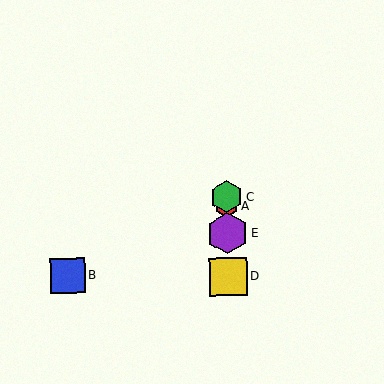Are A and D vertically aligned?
Yes, both are at x≈227.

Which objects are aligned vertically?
Objects A, C, D, E are aligned vertically.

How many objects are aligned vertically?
4 objects (A, C, D, E) are aligned vertically.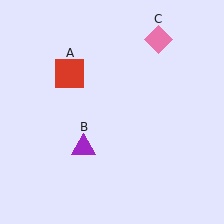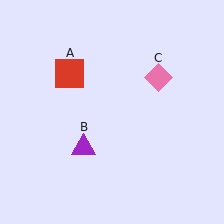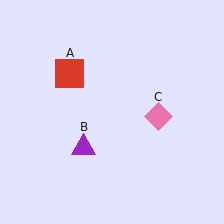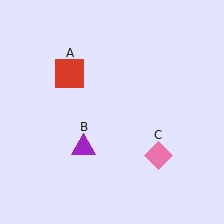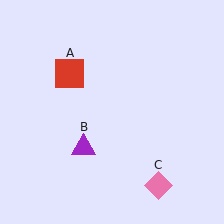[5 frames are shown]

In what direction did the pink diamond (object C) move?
The pink diamond (object C) moved down.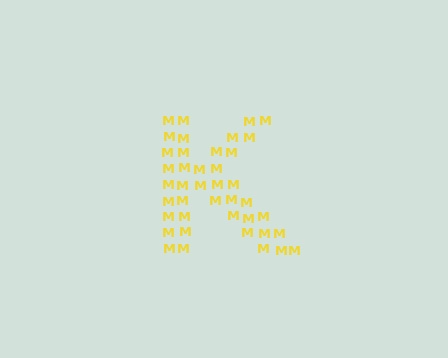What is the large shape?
The large shape is the letter K.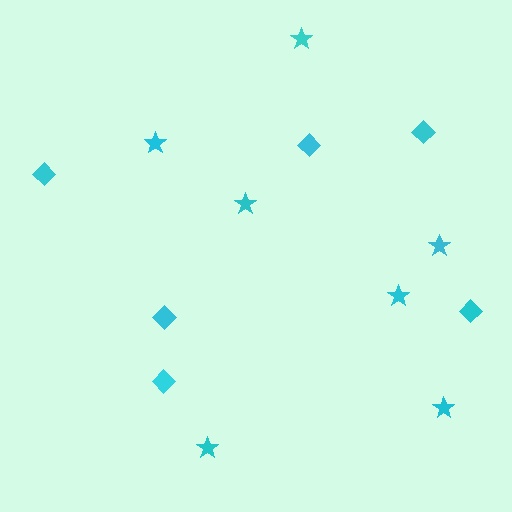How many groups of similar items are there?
There are 2 groups: one group of diamonds (6) and one group of stars (7).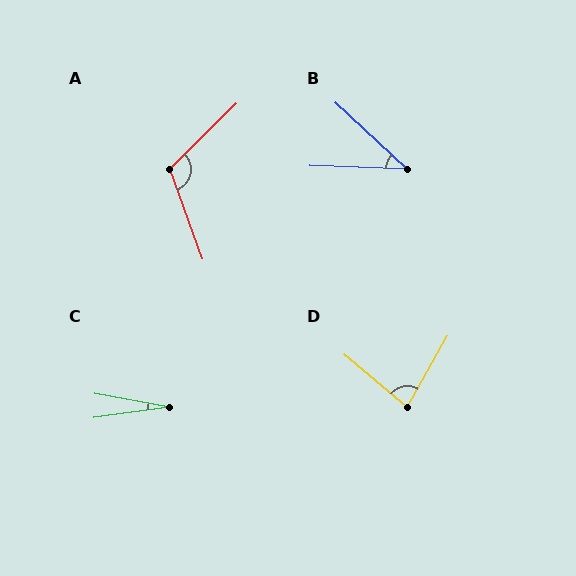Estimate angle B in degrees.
Approximately 41 degrees.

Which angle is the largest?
A, at approximately 115 degrees.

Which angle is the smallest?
C, at approximately 18 degrees.